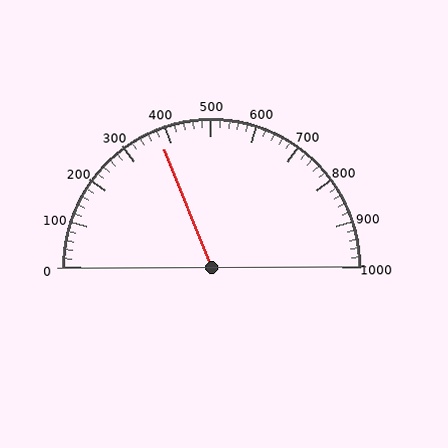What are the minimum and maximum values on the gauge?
The gauge ranges from 0 to 1000.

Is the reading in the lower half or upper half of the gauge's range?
The reading is in the lower half of the range (0 to 1000).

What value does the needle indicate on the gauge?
The needle indicates approximately 380.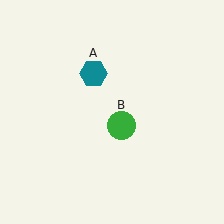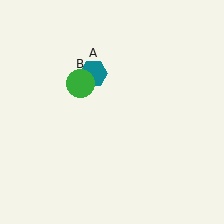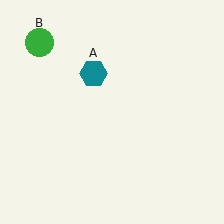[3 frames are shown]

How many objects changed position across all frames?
1 object changed position: green circle (object B).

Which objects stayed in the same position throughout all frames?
Teal hexagon (object A) remained stationary.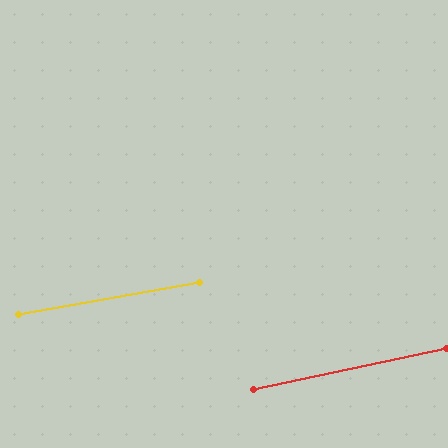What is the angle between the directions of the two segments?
Approximately 2 degrees.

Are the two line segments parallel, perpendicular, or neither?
Parallel — their directions differ by only 1.9°.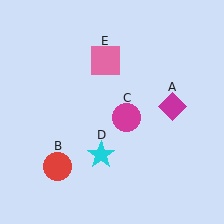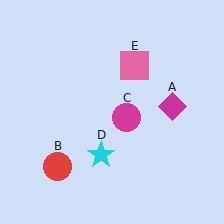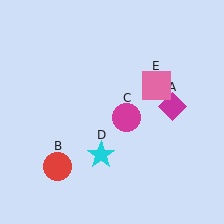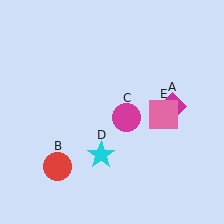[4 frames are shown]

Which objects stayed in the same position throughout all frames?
Magenta diamond (object A) and red circle (object B) and magenta circle (object C) and cyan star (object D) remained stationary.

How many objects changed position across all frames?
1 object changed position: pink square (object E).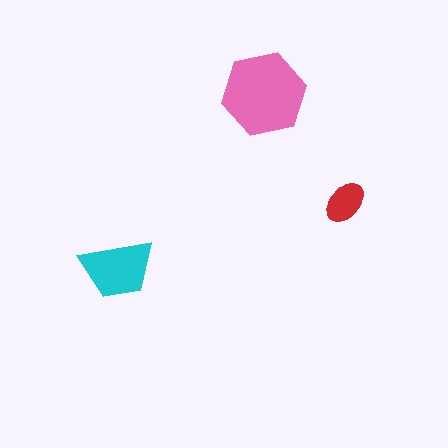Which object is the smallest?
The red ellipse.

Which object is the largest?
The pink hexagon.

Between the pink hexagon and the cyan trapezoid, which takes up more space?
The pink hexagon.